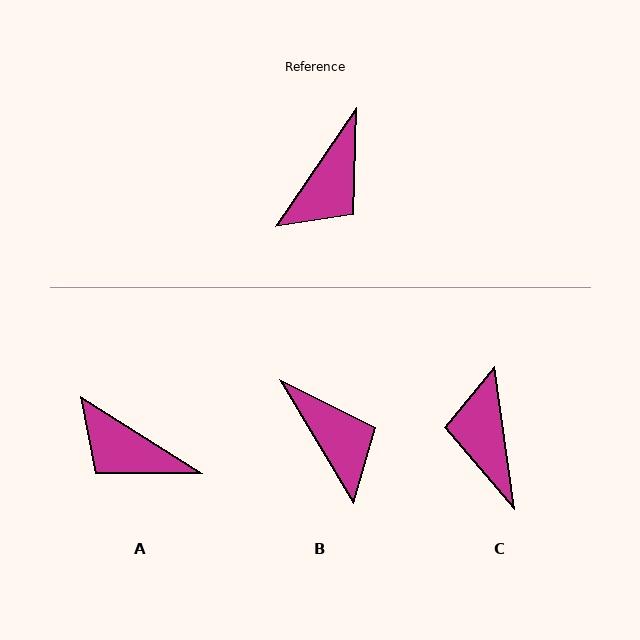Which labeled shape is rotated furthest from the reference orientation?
C, about 138 degrees away.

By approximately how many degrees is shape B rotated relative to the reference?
Approximately 65 degrees counter-clockwise.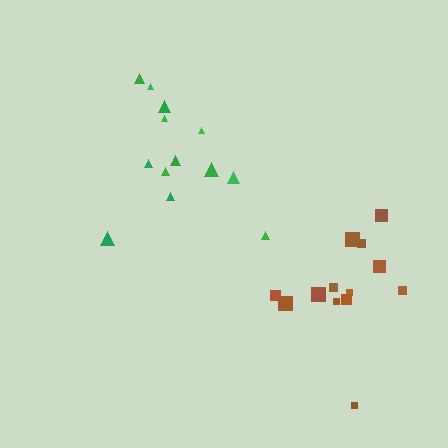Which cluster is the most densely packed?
Green.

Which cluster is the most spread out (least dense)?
Brown.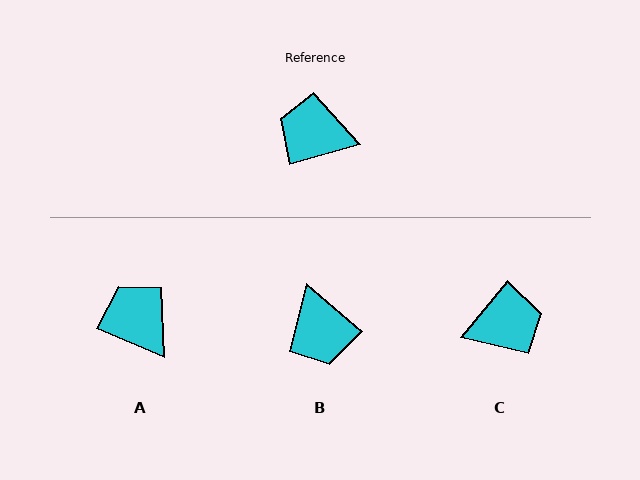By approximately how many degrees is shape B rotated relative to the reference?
Approximately 125 degrees counter-clockwise.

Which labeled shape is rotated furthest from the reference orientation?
C, about 145 degrees away.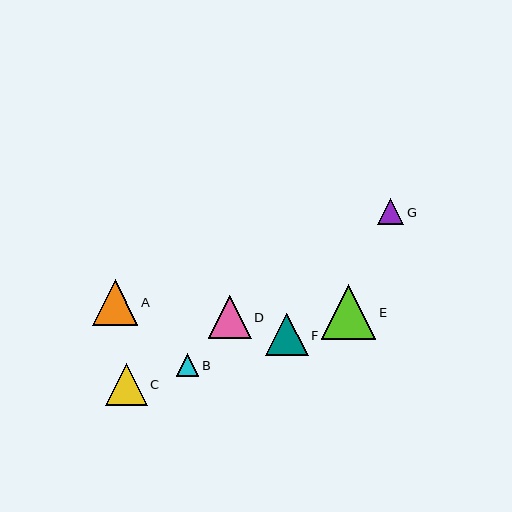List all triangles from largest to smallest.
From largest to smallest: E, A, D, F, C, G, B.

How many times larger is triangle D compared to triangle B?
Triangle D is approximately 1.9 times the size of triangle B.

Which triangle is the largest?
Triangle E is the largest with a size of approximately 55 pixels.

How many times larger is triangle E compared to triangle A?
Triangle E is approximately 1.2 times the size of triangle A.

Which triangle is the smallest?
Triangle B is the smallest with a size of approximately 22 pixels.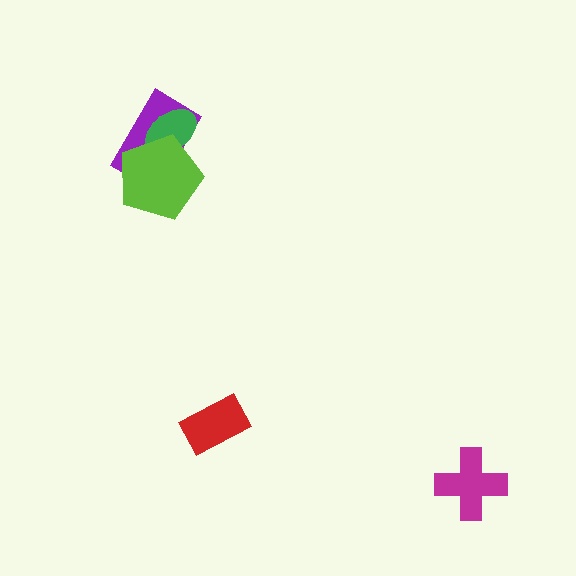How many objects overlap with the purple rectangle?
2 objects overlap with the purple rectangle.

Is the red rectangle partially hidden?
No, no other shape covers it.